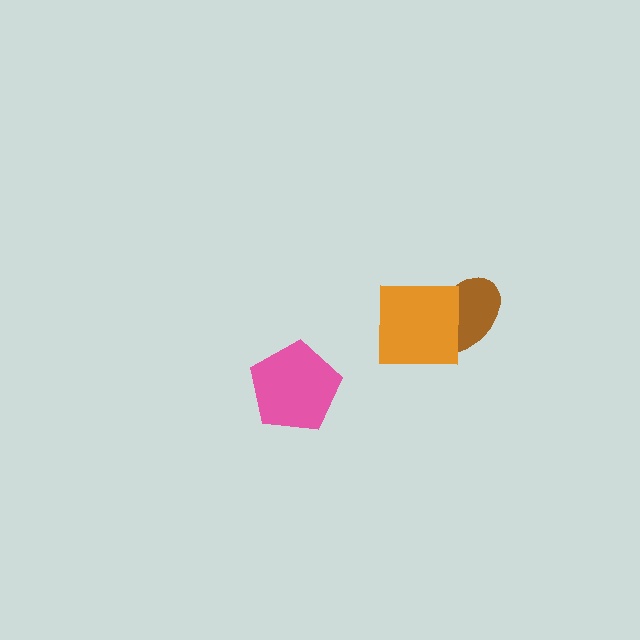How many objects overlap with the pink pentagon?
0 objects overlap with the pink pentagon.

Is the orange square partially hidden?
No, no other shape covers it.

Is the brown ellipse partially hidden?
Yes, it is partially covered by another shape.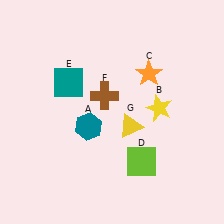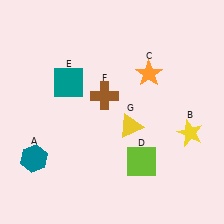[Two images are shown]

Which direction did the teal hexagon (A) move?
The teal hexagon (A) moved left.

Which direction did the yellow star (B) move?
The yellow star (B) moved right.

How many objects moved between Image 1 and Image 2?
2 objects moved between the two images.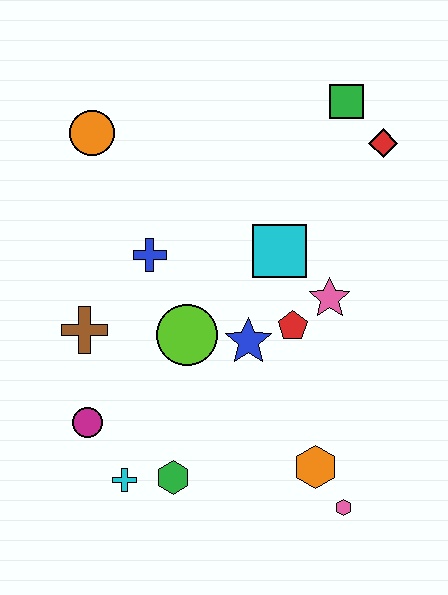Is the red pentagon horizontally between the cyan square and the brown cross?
No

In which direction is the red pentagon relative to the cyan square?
The red pentagon is below the cyan square.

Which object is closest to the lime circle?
The blue star is closest to the lime circle.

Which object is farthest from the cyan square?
The cyan cross is farthest from the cyan square.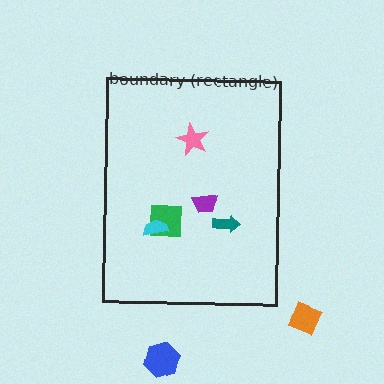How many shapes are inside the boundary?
5 inside, 2 outside.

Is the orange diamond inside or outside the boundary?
Outside.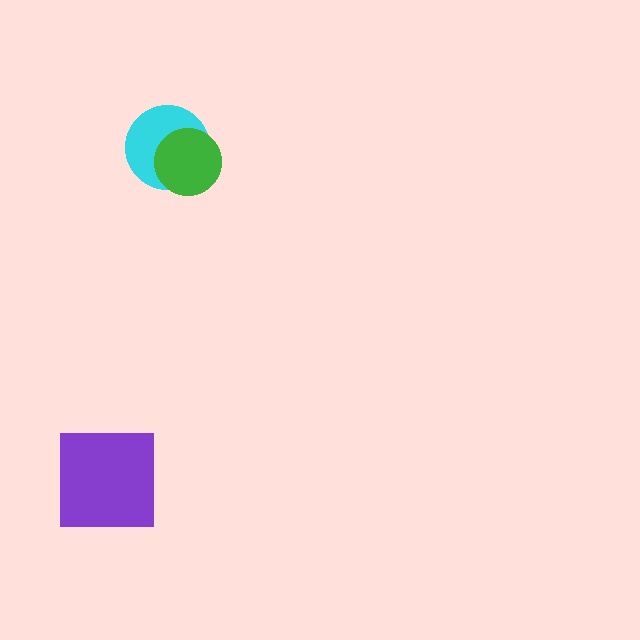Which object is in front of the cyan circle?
The green circle is in front of the cyan circle.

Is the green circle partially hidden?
No, no other shape covers it.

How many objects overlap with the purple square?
0 objects overlap with the purple square.